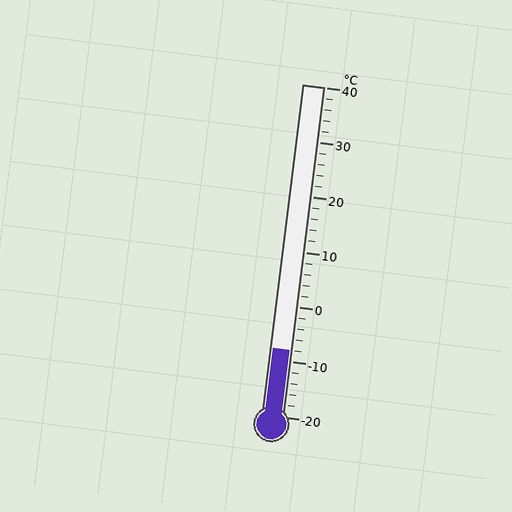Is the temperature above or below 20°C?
The temperature is below 20°C.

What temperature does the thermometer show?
The thermometer shows approximately -8°C.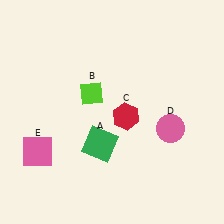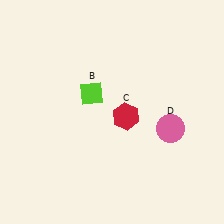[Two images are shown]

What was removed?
The green square (A), the pink square (E) were removed in Image 2.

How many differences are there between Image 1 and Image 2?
There are 2 differences between the two images.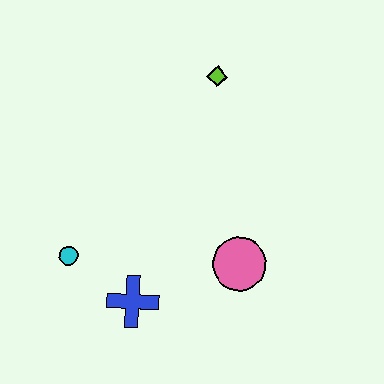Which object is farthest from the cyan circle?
The lime diamond is farthest from the cyan circle.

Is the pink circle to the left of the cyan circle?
No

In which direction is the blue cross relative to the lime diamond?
The blue cross is below the lime diamond.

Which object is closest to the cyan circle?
The blue cross is closest to the cyan circle.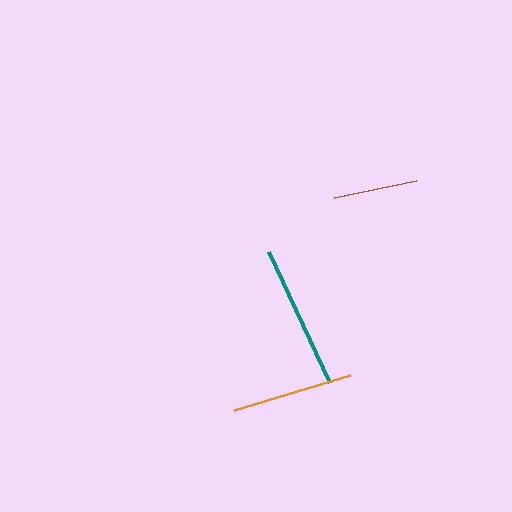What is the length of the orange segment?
The orange segment is approximately 122 pixels long.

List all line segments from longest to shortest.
From longest to shortest: teal, orange, brown.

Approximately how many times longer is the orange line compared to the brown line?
The orange line is approximately 1.5 times the length of the brown line.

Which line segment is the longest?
The teal line is the longest at approximately 145 pixels.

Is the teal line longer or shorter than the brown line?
The teal line is longer than the brown line.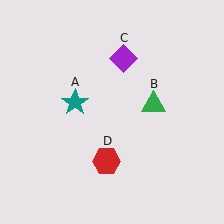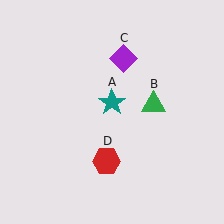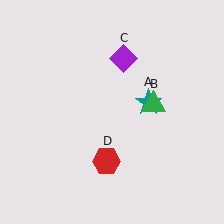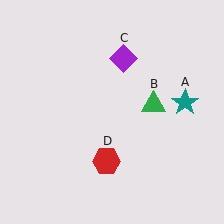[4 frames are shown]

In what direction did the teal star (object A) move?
The teal star (object A) moved right.